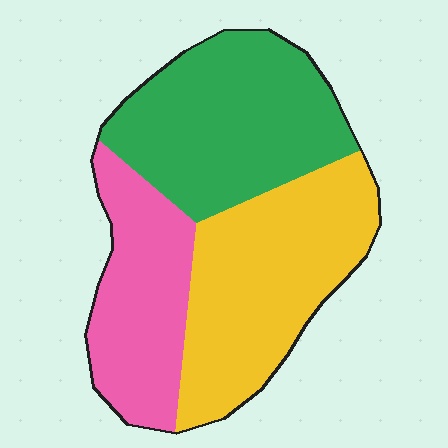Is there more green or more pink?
Green.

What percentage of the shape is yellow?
Yellow takes up about three eighths (3/8) of the shape.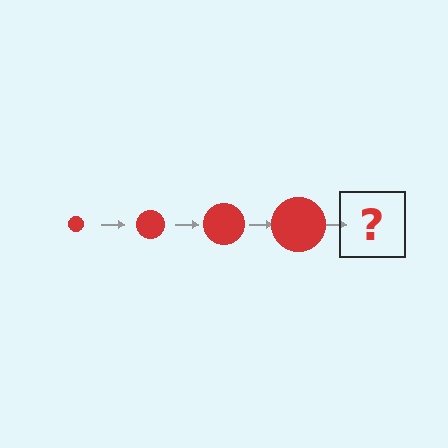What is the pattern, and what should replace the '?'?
The pattern is that the circle gets progressively larger each step. The '?' should be a red circle, larger than the previous one.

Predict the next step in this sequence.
The next step is a red circle, larger than the previous one.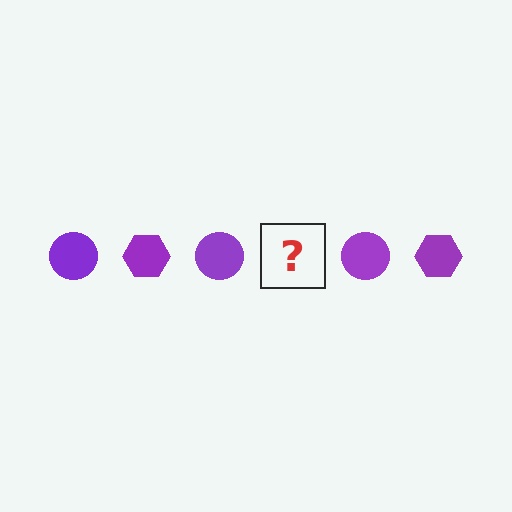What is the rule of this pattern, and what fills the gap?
The rule is that the pattern cycles through circle, hexagon shapes in purple. The gap should be filled with a purple hexagon.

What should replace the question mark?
The question mark should be replaced with a purple hexagon.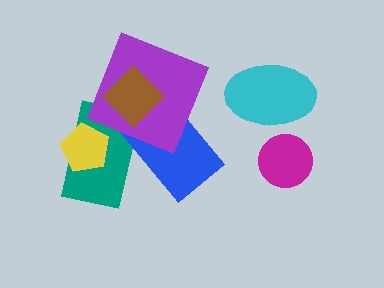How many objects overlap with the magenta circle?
0 objects overlap with the magenta circle.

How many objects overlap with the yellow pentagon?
1 object overlaps with the yellow pentagon.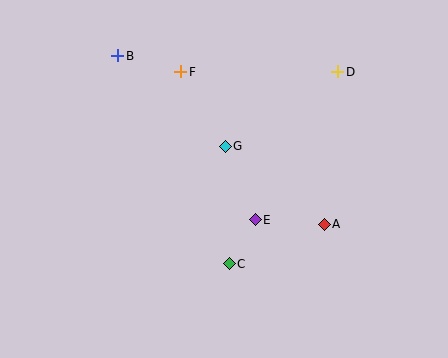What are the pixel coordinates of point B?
Point B is at (118, 56).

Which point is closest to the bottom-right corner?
Point A is closest to the bottom-right corner.